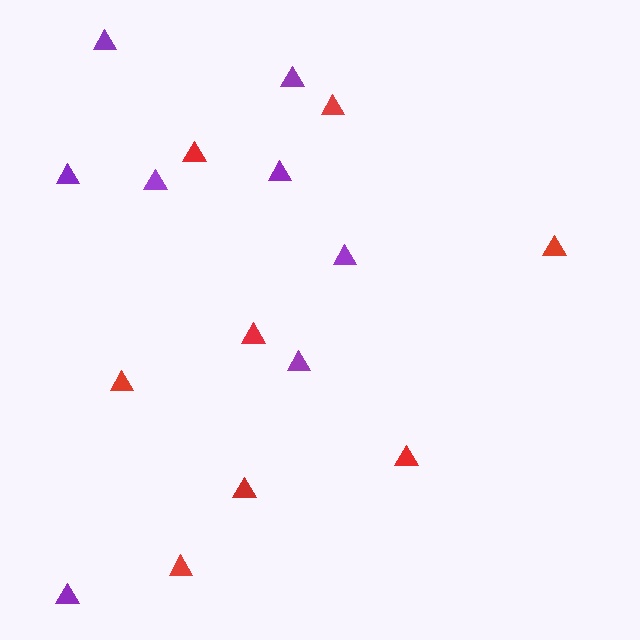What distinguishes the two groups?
There are 2 groups: one group of purple triangles (8) and one group of red triangles (8).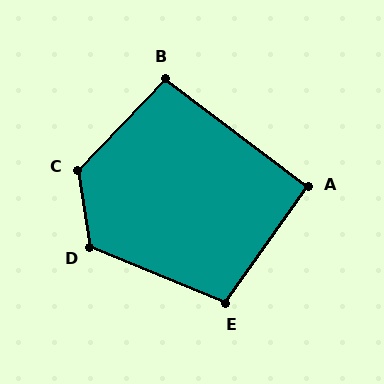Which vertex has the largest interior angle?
C, at approximately 127 degrees.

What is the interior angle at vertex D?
Approximately 121 degrees (obtuse).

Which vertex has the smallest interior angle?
A, at approximately 92 degrees.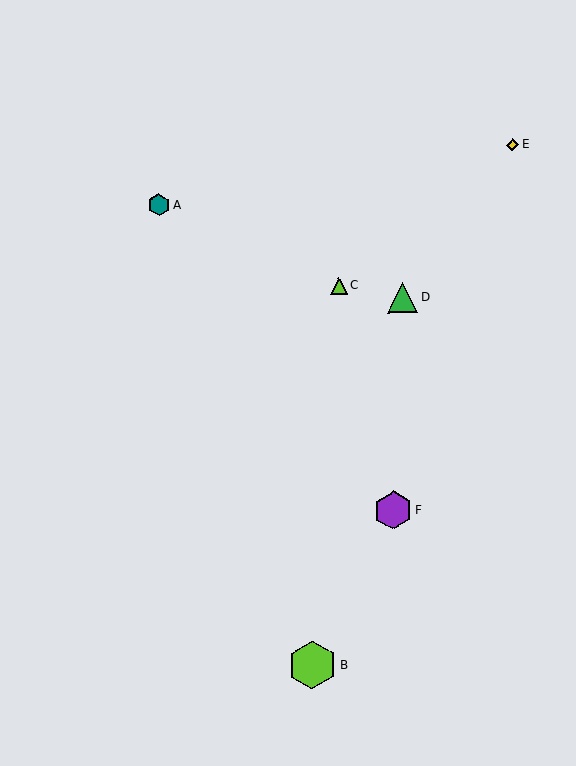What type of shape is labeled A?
Shape A is a teal hexagon.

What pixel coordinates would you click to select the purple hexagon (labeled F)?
Click at (393, 510) to select the purple hexagon F.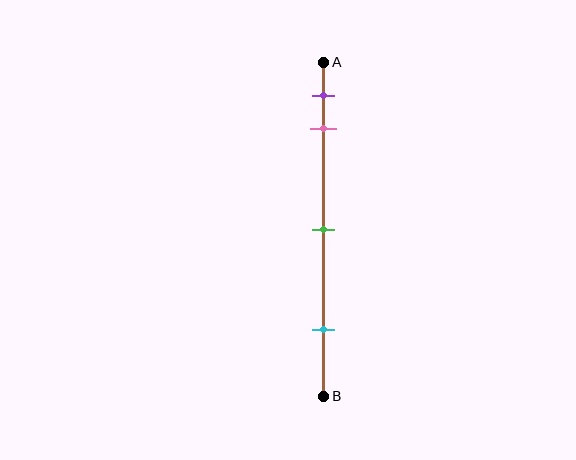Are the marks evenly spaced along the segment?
No, the marks are not evenly spaced.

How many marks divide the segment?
There are 4 marks dividing the segment.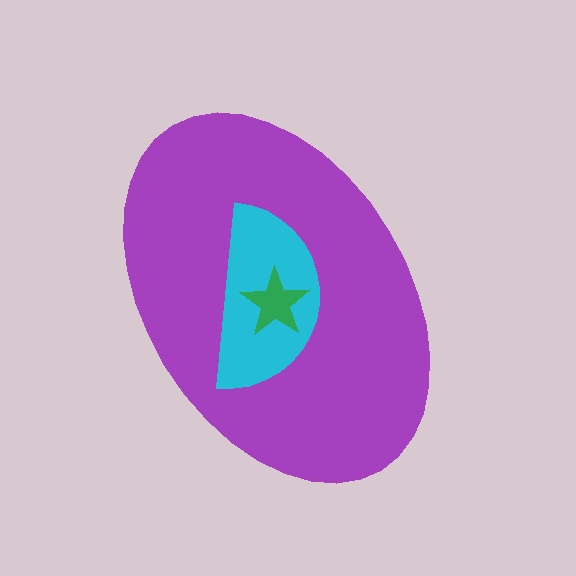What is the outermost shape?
The purple ellipse.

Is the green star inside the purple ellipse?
Yes.